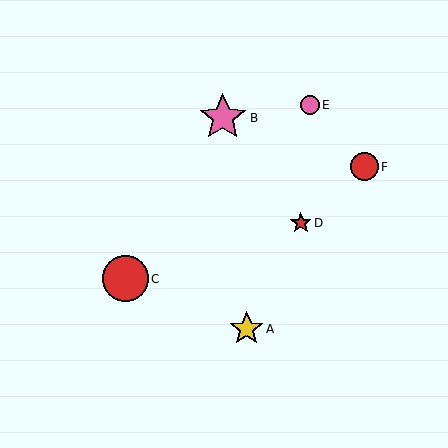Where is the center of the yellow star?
The center of the yellow star is at (247, 329).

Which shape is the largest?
The pink star (labeled B) is the largest.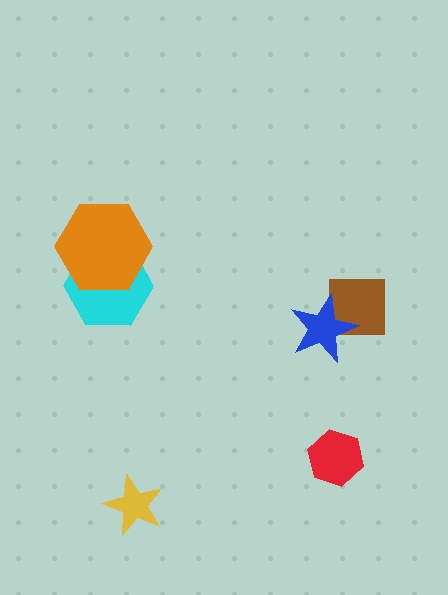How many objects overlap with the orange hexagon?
1 object overlaps with the orange hexagon.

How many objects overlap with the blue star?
1 object overlaps with the blue star.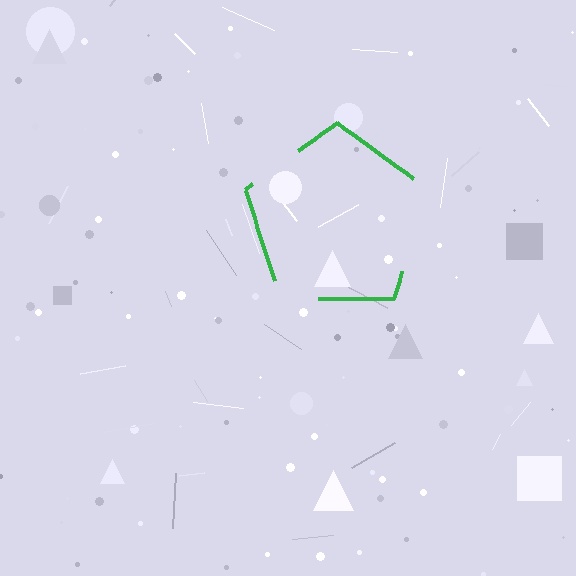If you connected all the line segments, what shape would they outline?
They would outline a pentagon.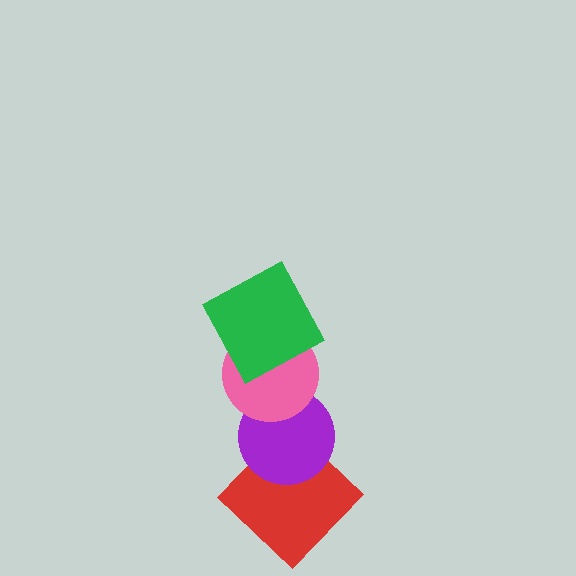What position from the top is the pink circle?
The pink circle is 2nd from the top.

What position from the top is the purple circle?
The purple circle is 3rd from the top.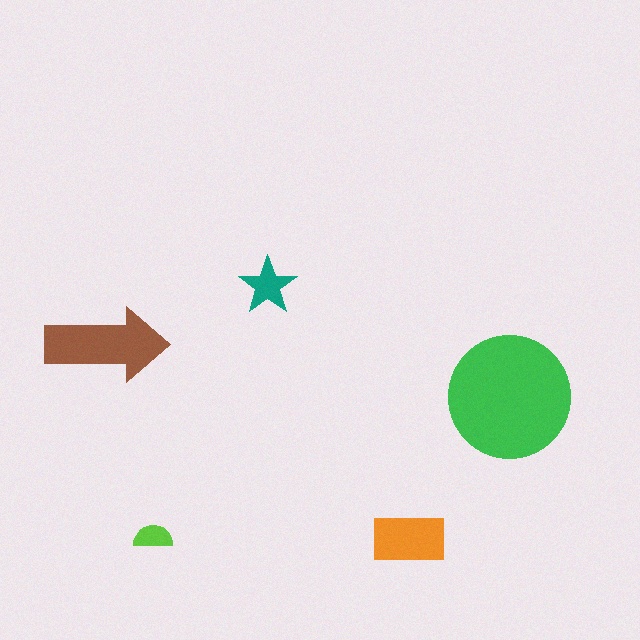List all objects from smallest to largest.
The lime semicircle, the teal star, the orange rectangle, the brown arrow, the green circle.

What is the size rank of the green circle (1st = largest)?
1st.